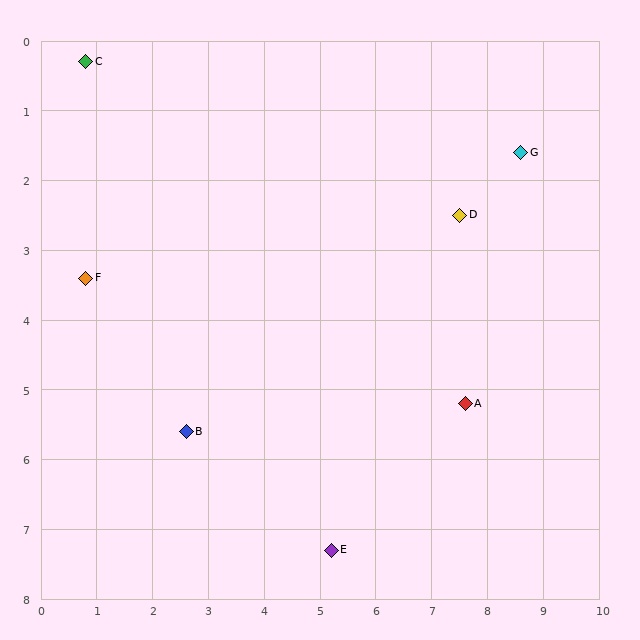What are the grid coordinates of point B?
Point B is at approximately (2.6, 5.6).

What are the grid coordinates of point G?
Point G is at approximately (8.6, 1.6).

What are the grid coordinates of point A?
Point A is at approximately (7.6, 5.2).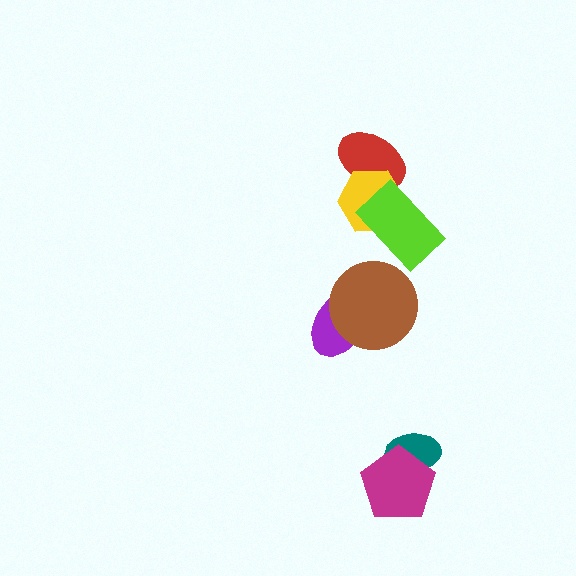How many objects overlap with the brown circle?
1 object overlaps with the brown circle.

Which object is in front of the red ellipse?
The yellow hexagon is in front of the red ellipse.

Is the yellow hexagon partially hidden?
Yes, it is partially covered by another shape.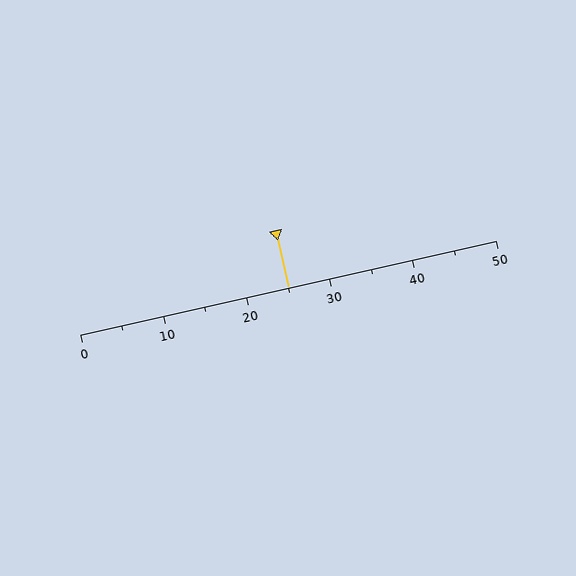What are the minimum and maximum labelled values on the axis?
The axis runs from 0 to 50.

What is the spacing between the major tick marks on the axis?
The major ticks are spaced 10 apart.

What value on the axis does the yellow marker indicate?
The marker indicates approximately 25.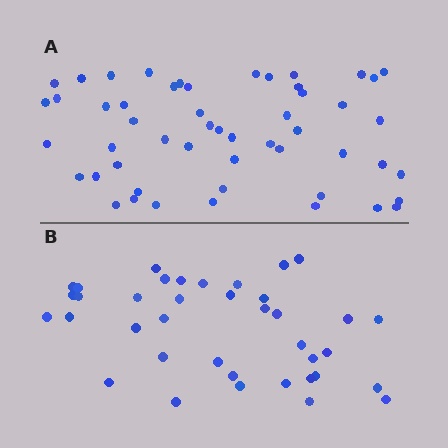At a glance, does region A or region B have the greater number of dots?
Region A (the top region) has more dots.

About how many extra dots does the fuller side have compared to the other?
Region A has approximately 15 more dots than region B.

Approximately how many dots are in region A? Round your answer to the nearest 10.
About 50 dots. (The exact count is 52, which rounds to 50.)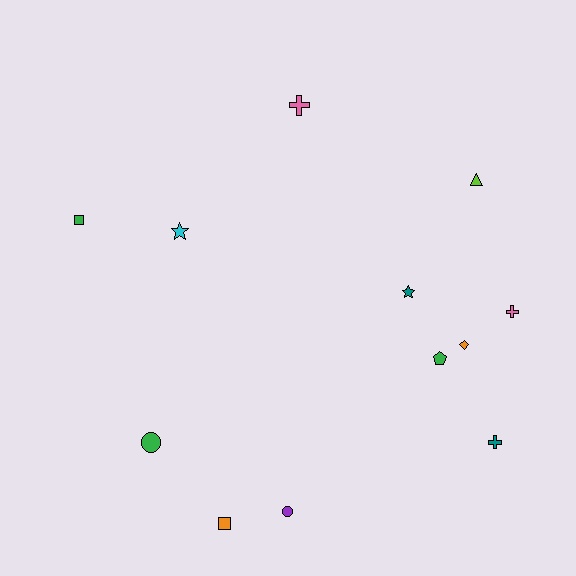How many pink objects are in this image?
There are 2 pink objects.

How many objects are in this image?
There are 12 objects.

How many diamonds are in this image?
There is 1 diamond.